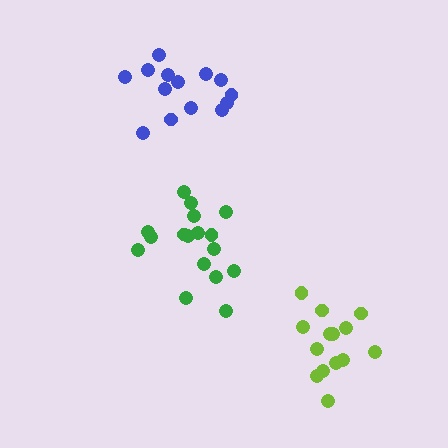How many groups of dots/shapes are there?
There are 3 groups.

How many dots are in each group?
Group 1: 17 dots, Group 2: 14 dots, Group 3: 14 dots (45 total).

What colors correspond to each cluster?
The clusters are colored: green, blue, lime.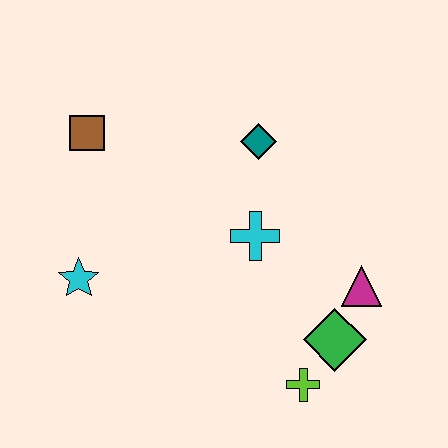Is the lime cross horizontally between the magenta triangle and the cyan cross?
Yes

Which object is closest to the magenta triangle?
The green diamond is closest to the magenta triangle.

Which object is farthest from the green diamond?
The brown square is farthest from the green diamond.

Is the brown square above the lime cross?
Yes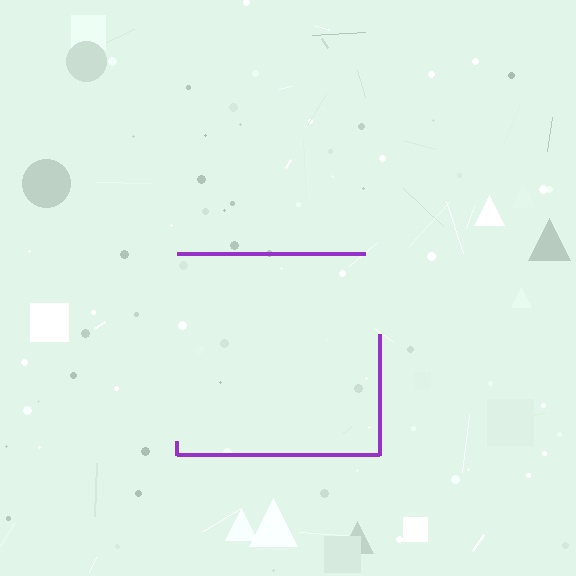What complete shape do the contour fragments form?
The contour fragments form a square.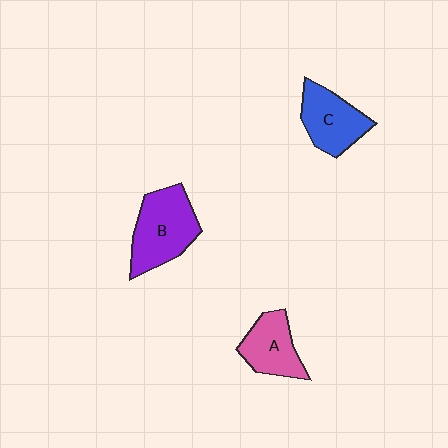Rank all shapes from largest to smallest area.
From largest to smallest: B (purple), C (blue), A (pink).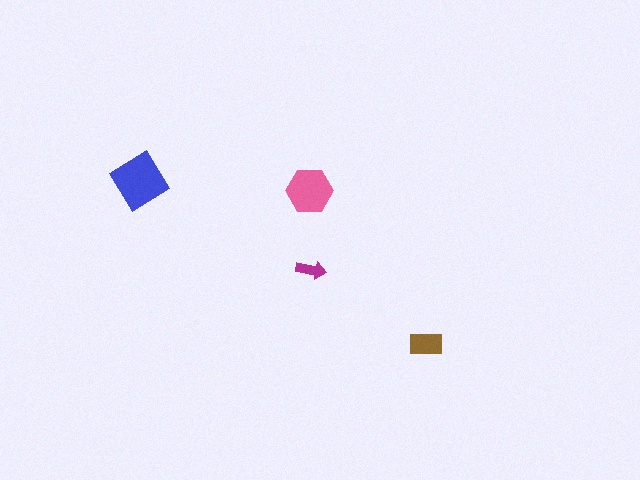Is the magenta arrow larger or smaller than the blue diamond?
Smaller.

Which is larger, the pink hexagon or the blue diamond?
The blue diamond.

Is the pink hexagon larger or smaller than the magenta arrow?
Larger.